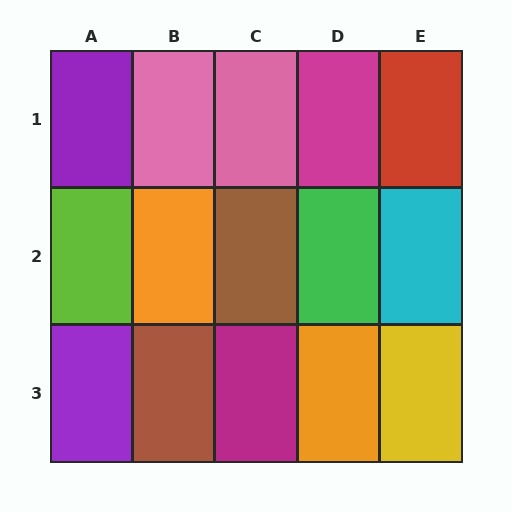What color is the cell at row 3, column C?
Magenta.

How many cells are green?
1 cell is green.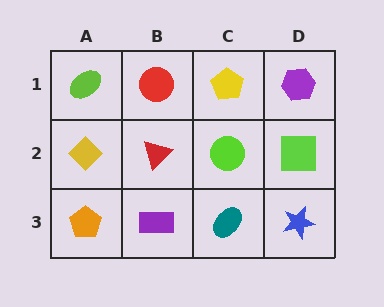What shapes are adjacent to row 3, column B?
A red triangle (row 2, column B), an orange pentagon (row 3, column A), a teal ellipse (row 3, column C).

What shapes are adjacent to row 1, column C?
A lime circle (row 2, column C), a red circle (row 1, column B), a purple hexagon (row 1, column D).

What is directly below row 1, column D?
A lime square.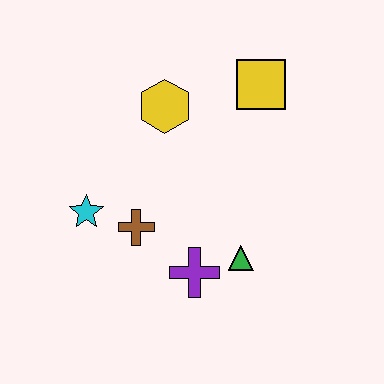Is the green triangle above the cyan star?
No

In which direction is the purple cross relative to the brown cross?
The purple cross is to the right of the brown cross.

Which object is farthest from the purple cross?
The yellow square is farthest from the purple cross.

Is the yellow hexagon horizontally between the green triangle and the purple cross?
No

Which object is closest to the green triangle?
The purple cross is closest to the green triangle.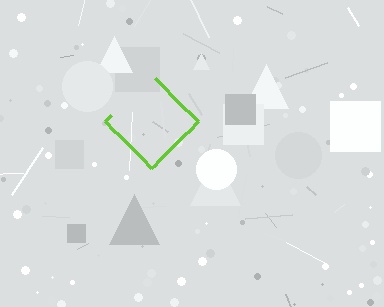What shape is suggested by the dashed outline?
The dashed outline suggests a diamond.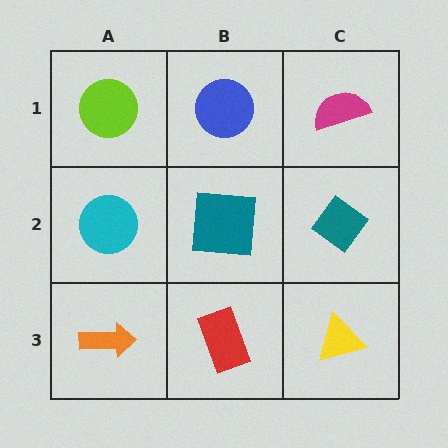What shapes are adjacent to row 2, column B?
A blue circle (row 1, column B), a red rectangle (row 3, column B), a cyan circle (row 2, column A), a teal diamond (row 2, column C).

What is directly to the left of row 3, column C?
A red rectangle.